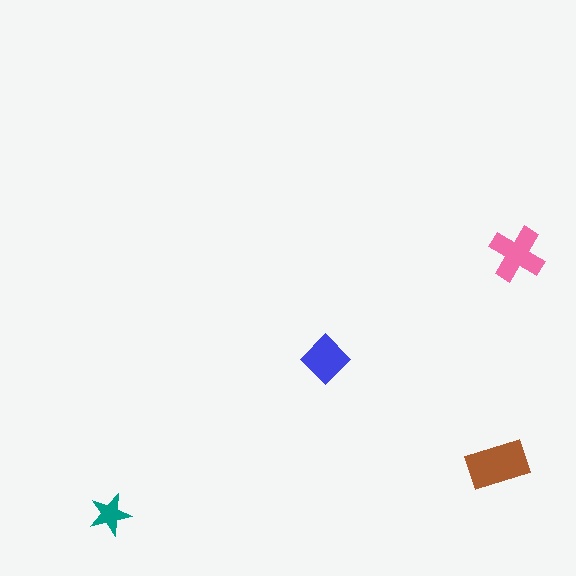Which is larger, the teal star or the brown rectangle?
The brown rectangle.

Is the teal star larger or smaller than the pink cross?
Smaller.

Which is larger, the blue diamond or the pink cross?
The pink cross.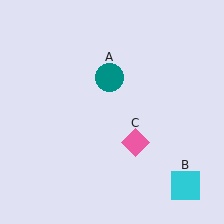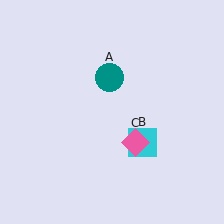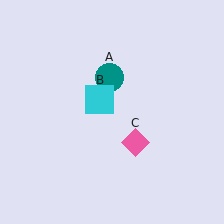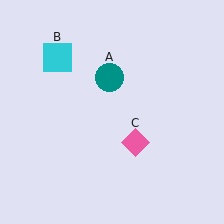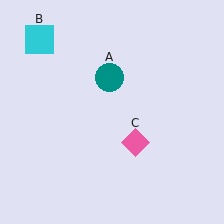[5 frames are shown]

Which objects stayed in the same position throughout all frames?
Teal circle (object A) and pink diamond (object C) remained stationary.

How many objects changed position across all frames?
1 object changed position: cyan square (object B).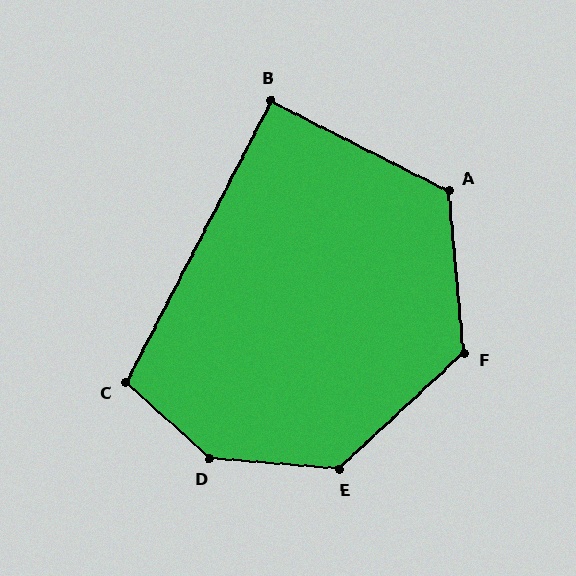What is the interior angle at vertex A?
Approximately 122 degrees (obtuse).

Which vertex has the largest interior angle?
D, at approximately 142 degrees.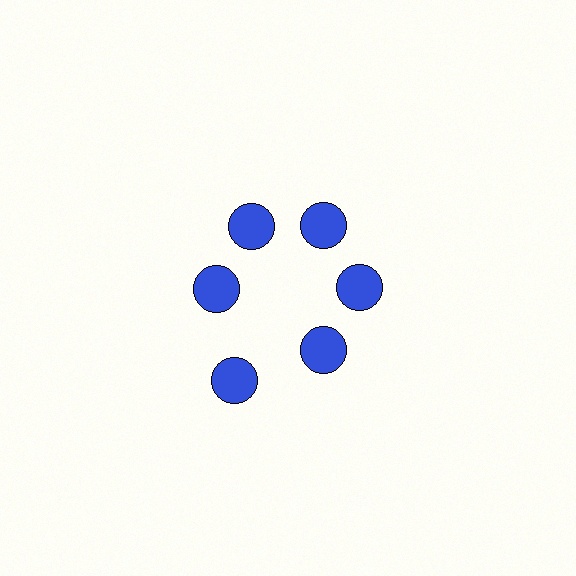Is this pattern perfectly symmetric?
No. The 6 blue circles are arranged in a ring, but one element near the 7 o'clock position is pushed outward from the center, breaking the 6-fold rotational symmetry.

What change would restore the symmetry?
The symmetry would be restored by moving it inward, back onto the ring so that all 6 circles sit at equal angles and equal distance from the center.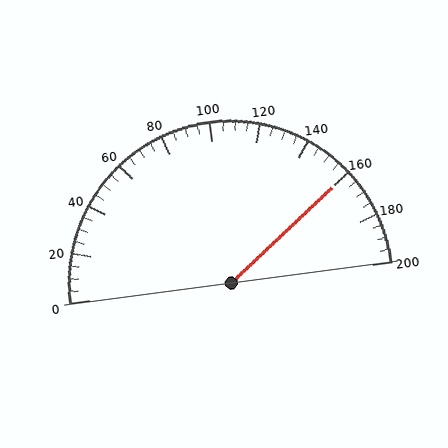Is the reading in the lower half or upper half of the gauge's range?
The reading is in the upper half of the range (0 to 200).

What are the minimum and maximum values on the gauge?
The gauge ranges from 0 to 200.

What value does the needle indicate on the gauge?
The needle indicates approximately 160.